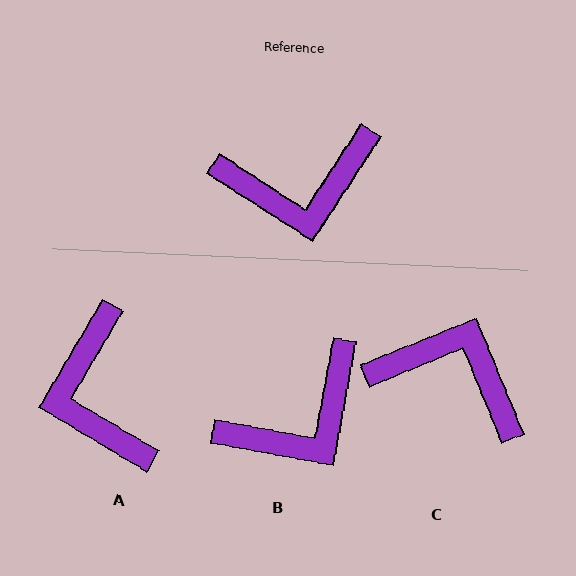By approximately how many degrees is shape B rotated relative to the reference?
Approximately 23 degrees counter-clockwise.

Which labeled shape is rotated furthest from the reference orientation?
C, about 145 degrees away.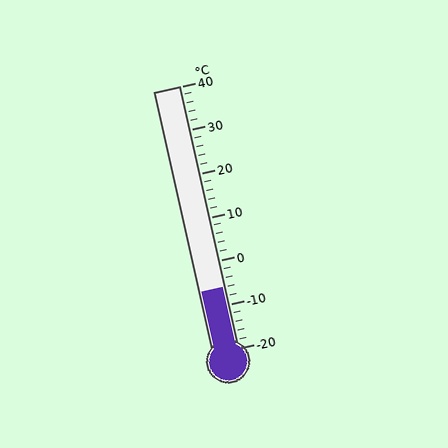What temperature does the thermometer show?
The thermometer shows approximately -6°C.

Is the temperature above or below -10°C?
The temperature is above -10°C.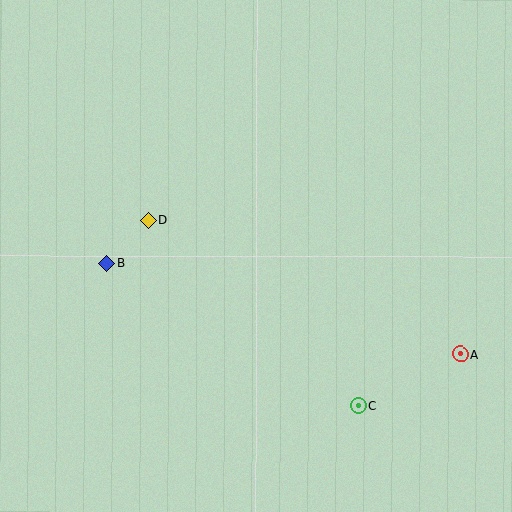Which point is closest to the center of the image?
Point D at (148, 220) is closest to the center.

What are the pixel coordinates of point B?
Point B is at (107, 263).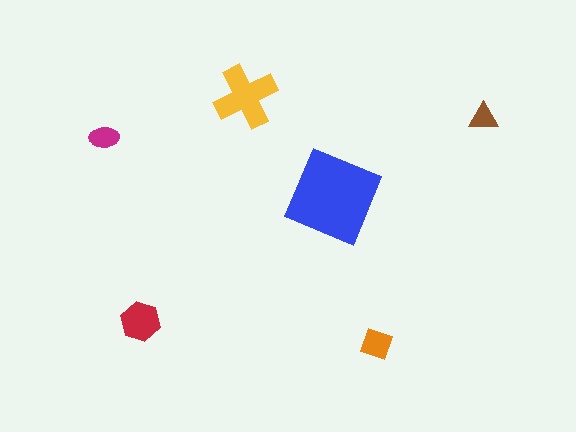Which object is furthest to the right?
The brown triangle is rightmost.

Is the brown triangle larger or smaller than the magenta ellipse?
Smaller.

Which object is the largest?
The blue square.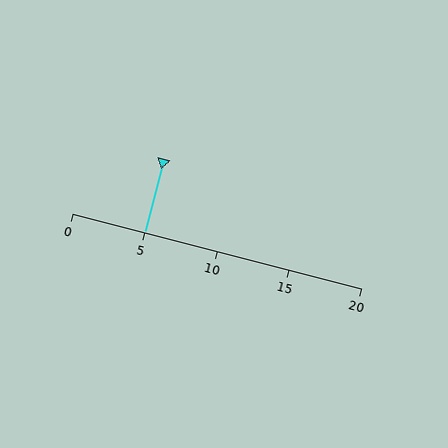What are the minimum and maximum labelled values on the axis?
The axis runs from 0 to 20.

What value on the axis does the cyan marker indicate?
The marker indicates approximately 5.